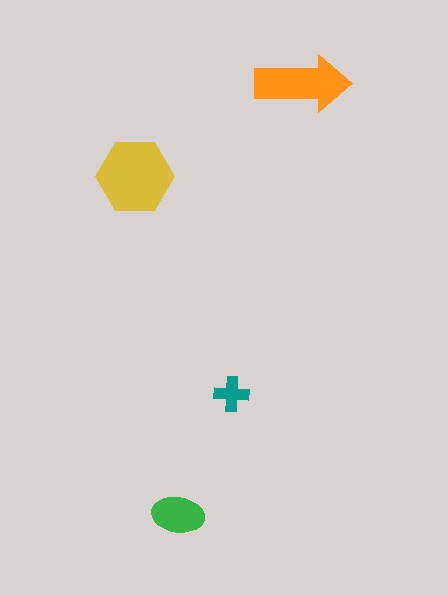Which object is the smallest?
The teal cross.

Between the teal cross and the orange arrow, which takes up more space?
The orange arrow.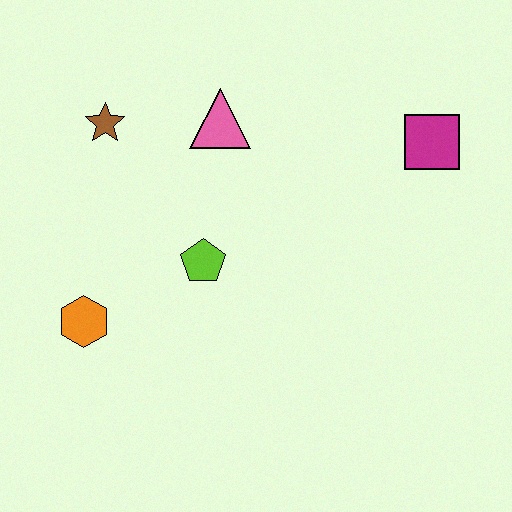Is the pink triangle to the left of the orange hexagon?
No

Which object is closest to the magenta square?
The pink triangle is closest to the magenta square.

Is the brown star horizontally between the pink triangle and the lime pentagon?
No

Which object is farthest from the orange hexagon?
The magenta square is farthest from the orange hexagon.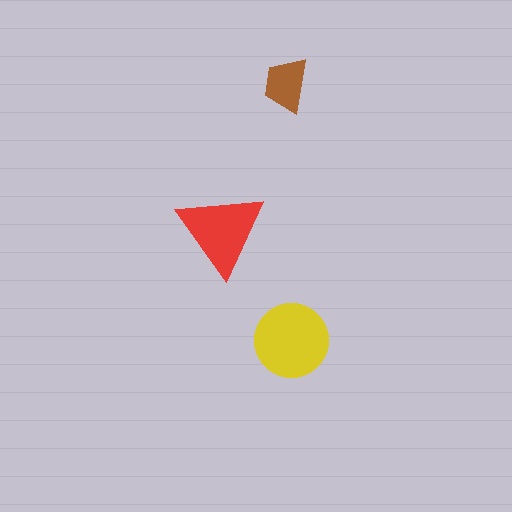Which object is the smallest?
The brown trapezoid.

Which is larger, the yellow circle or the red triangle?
The yellow circle.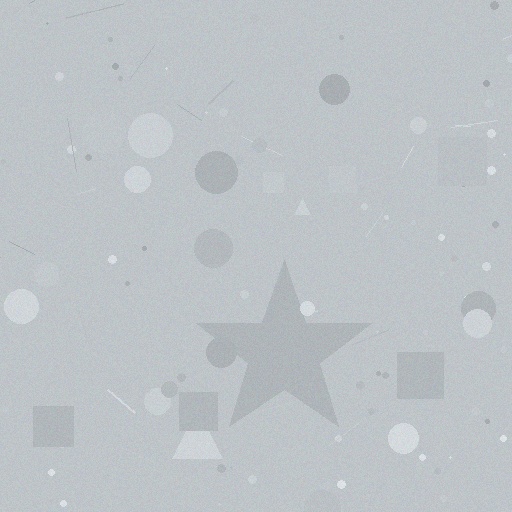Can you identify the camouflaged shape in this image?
The camouflaged shape is a star.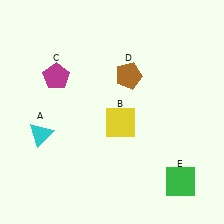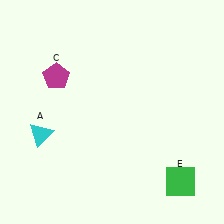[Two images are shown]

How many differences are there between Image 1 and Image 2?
There are 2 differences between the two images.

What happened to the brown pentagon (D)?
The brown pentagon (D) was removed in Image 2. It was in the top-right area of Image 1.